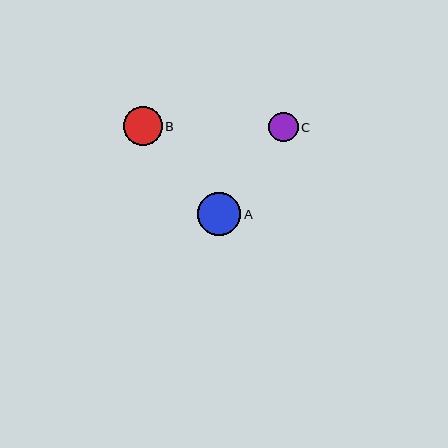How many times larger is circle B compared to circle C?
Circle B is approximately 1.3 times the size of circle C.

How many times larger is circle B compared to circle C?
Circle B is approximately 1.3 times the size of circle C.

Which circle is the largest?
Circle A is the largest with a size of approximately 43 pixels.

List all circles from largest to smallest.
From largest to smallest: A, B, C.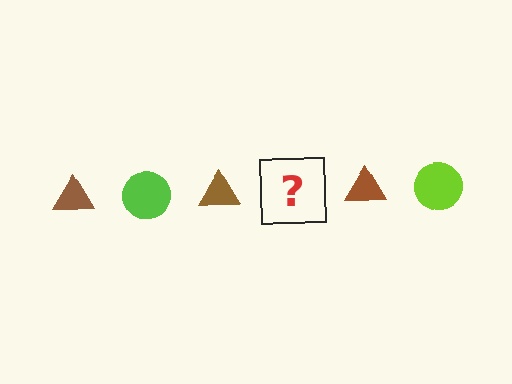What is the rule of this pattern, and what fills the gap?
The rule is that the pattern alternates between brown triangle and lime circle. The gap should be filled with a lime circle.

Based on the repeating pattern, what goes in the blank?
The blank should be a lime circle.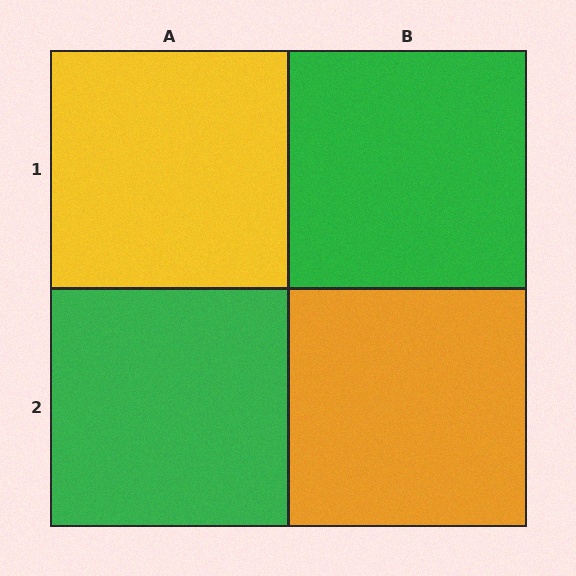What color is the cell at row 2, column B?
Orange.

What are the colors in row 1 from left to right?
Yellow, green.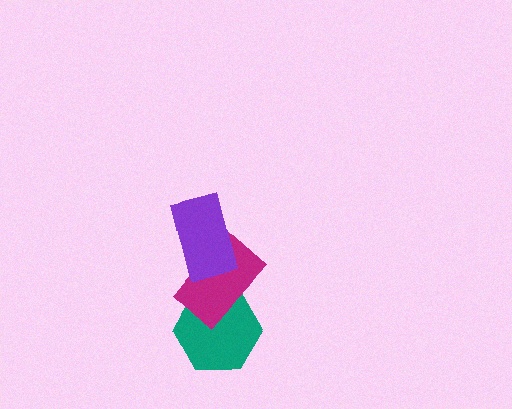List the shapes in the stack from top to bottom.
From top to bottom: the purple rectangle, the magenta rectangle, the teal hexagon.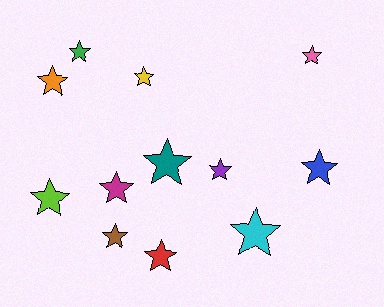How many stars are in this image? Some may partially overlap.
There are 12 stars.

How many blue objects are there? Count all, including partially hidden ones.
There is 1 blue object.